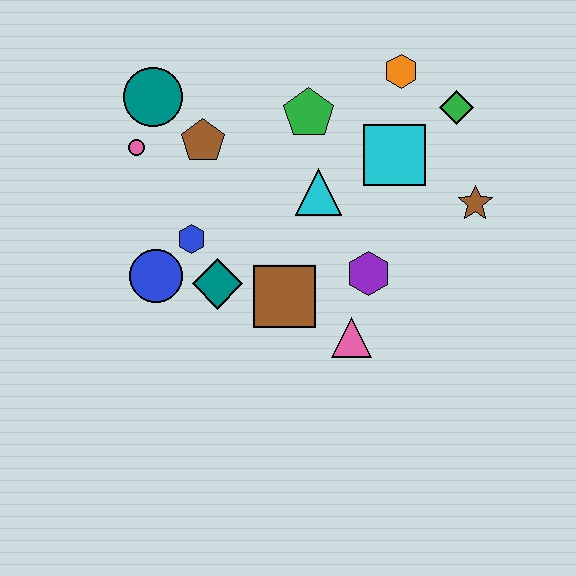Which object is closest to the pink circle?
The teal circle is closest to the pink circle.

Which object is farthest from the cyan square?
The blue circle is farthest from the cyan square.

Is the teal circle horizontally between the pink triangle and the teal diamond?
No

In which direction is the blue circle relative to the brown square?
The blue circle is to the left of the brown square.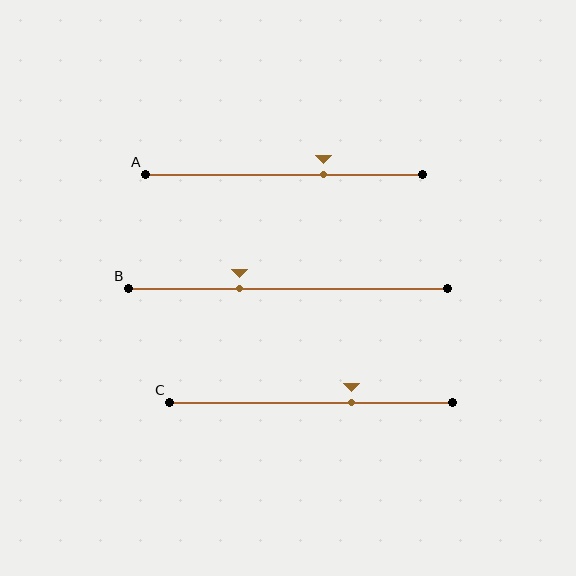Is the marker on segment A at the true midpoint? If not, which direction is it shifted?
No, the marker on segment A is shifted to the right by about 14% of the segment length.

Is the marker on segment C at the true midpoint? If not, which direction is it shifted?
No, the marker on segment C is shifted to the right by about 14% of the segment length.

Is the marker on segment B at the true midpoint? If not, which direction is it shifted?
No, the marker on segment B is shifted to the left by about 15% of the segment length.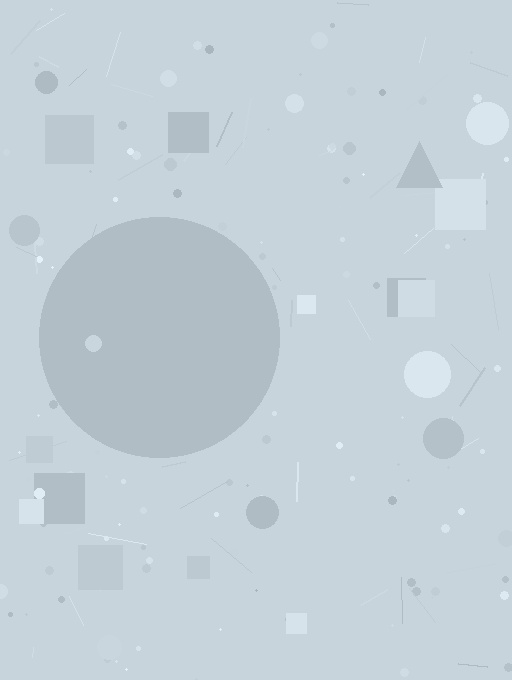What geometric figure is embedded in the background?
A circle is embedded in the background.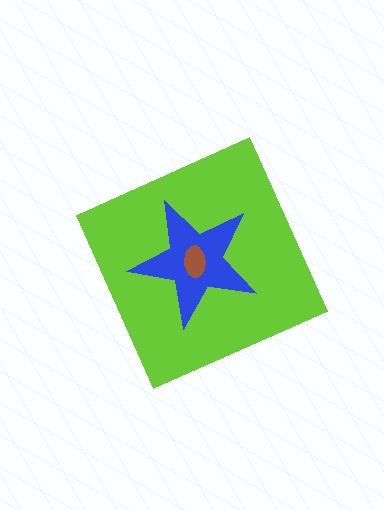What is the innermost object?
The brown ellipse.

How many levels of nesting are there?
3.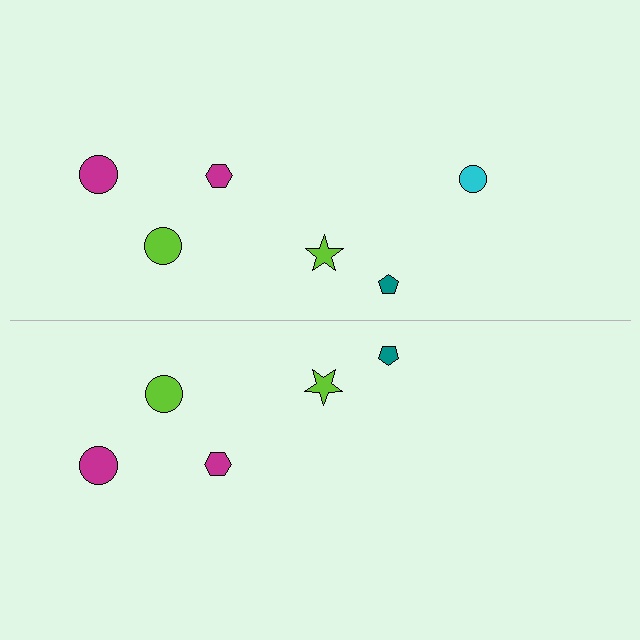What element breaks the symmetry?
A cyan circle is missing from the bottom side.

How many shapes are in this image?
There are 11 shapes in this image.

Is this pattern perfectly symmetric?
No, the pattern is not perfectly symmetric. A cyan circle is missing from the bottom side.